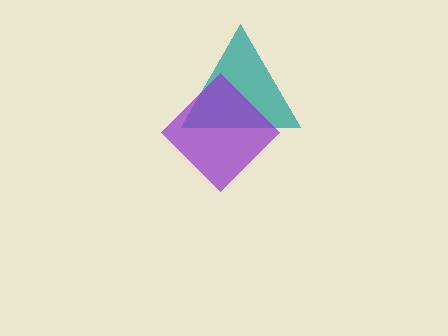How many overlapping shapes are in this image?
There are 2 overlapping shapes in the image.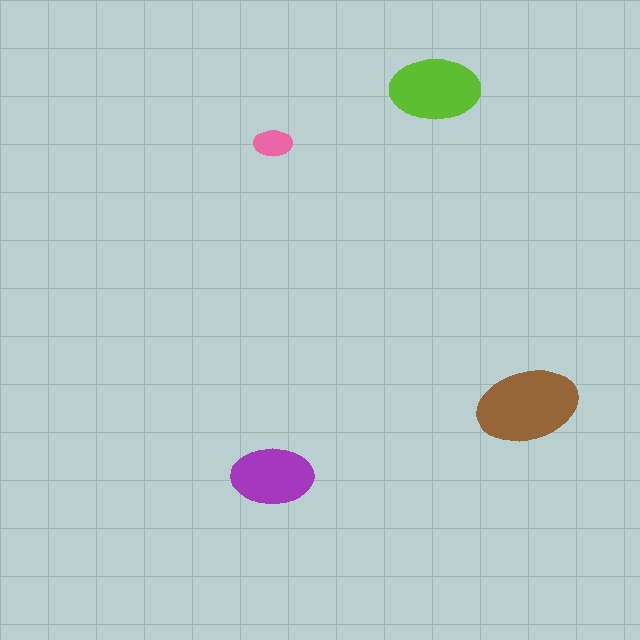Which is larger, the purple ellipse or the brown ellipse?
The brown one.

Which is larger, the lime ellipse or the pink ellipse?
The lime one.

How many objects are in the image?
There are 4 objects in the image.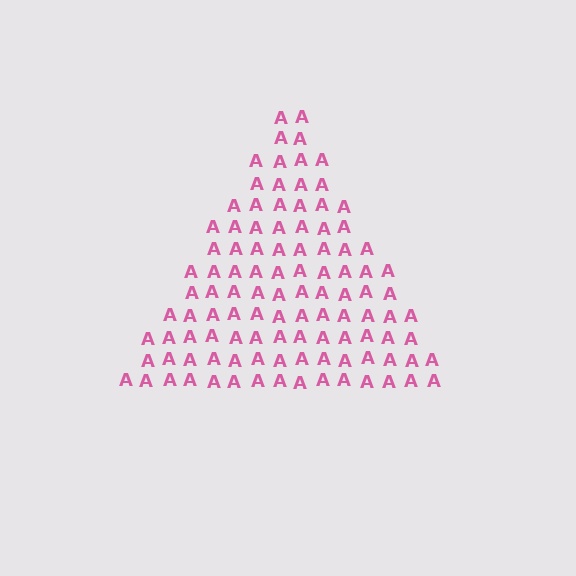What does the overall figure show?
The overall figure shows a triangle.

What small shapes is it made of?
It is made of small letter A's.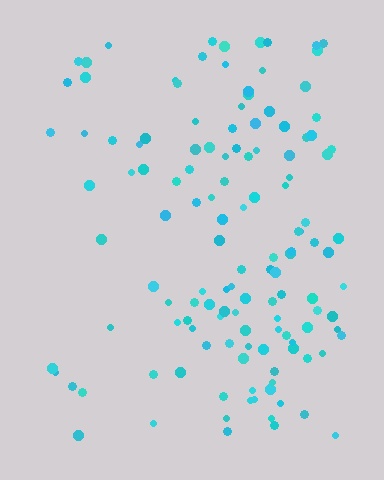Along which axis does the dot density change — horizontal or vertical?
Horizontal.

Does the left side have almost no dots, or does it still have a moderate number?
Still a moderate number, just noticeably fewer than the right.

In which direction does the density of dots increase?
From left to right, with the right side densest.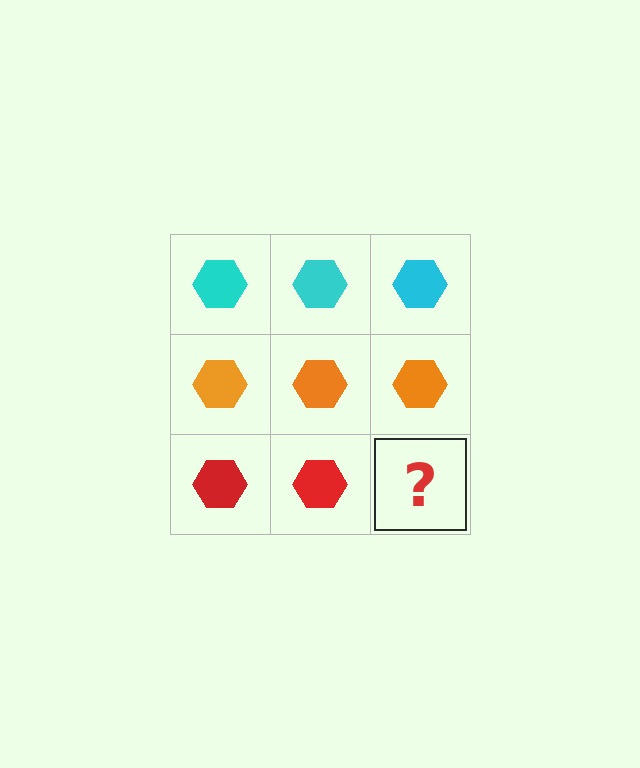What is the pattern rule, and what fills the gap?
The rule is that each row has a consistent color. The gap should be filled with a red hexagon.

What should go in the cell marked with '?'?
The missing cell should contain a red hexagon.